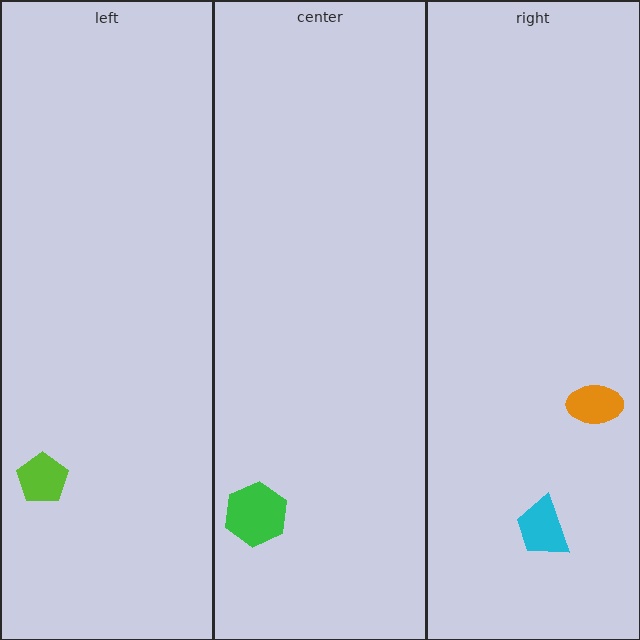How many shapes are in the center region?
1.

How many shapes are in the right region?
2.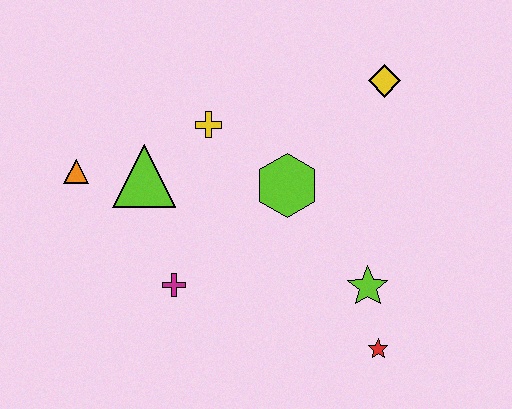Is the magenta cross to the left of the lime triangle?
No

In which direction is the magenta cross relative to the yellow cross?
The magenta cross is below the yellow cross.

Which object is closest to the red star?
The lime star is closest to the red star.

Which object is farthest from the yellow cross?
The red star is farthest from the yellow cross.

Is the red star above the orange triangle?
No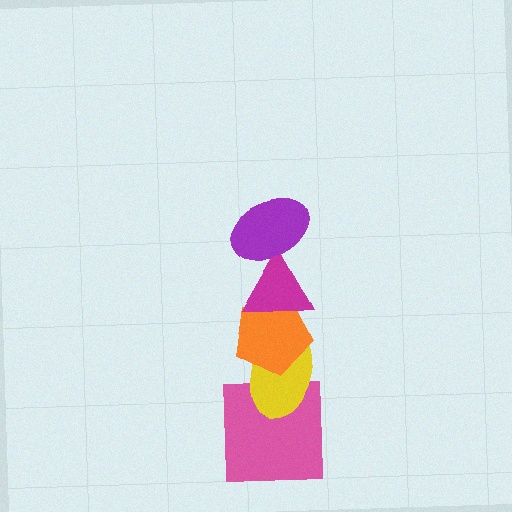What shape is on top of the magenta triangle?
The purple ellipse is on top of the magenta triangle.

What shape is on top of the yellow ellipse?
The orange pentagon is on top of the yellow ellipse.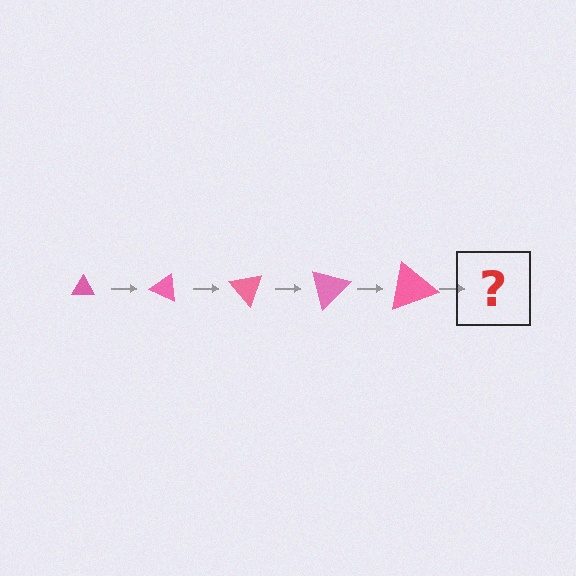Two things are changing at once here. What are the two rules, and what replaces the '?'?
The two rules are that the triangle grows larger each step and it rotates 25 degrees each step. The '?' should be a triangle, larger than the previous one and rotated 125 degrees from the start.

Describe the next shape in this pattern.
It should be a triangle, larger than the previous one and rotated 125 degrees from the start.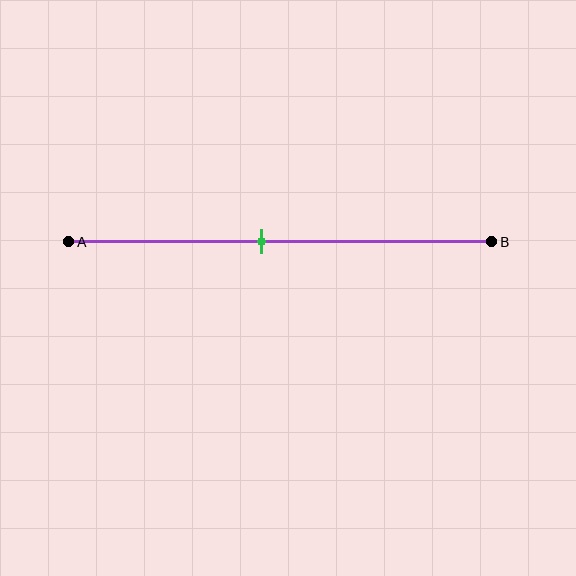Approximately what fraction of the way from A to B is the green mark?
The green mark is approximately 45% of the way from A to B.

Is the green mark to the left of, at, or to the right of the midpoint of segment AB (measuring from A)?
The green mark is to the left of the midpoint of segment AB.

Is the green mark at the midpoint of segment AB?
No, the mark is at about 45% from A, not at the 50% midpoint.